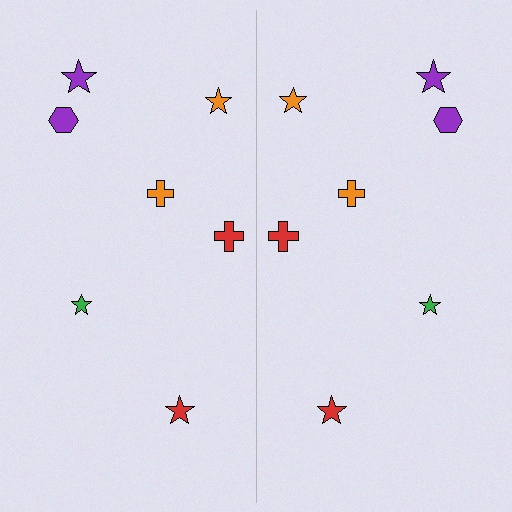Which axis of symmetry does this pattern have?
The pattern has a vertical axis of symmetry running through the center of the image.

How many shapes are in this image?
There are 14 shapes in this image.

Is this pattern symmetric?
Yes, this pattern has bilateral (reflection) symmetry.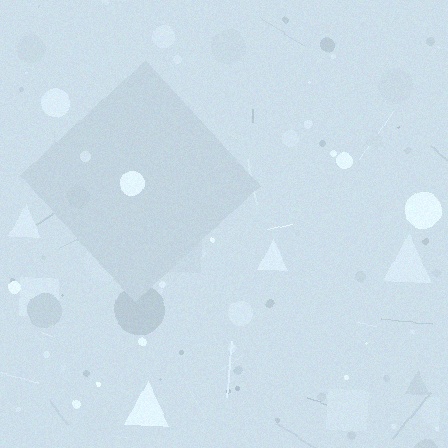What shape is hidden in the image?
A diamond is hidden in the image.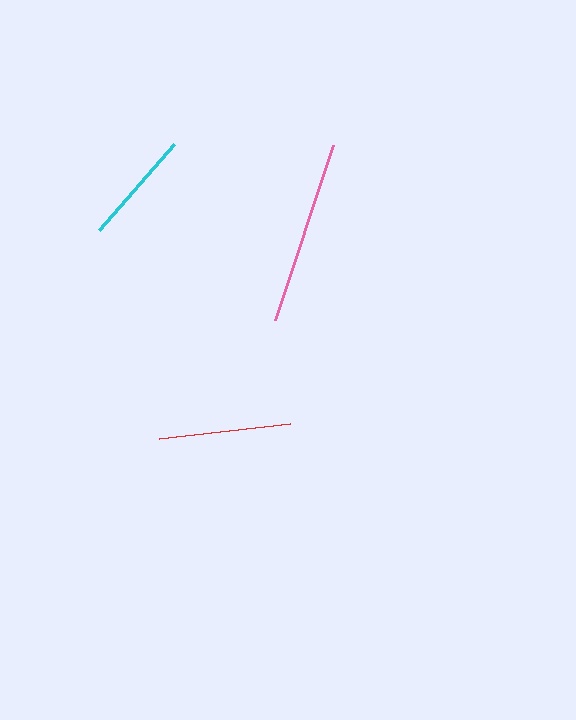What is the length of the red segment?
The red segment is approximately 132 pixels long.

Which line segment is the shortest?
The cyan line is the shortest at approximately 114 pixels.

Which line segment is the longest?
The pink line is the longest at approximately 184 pixels.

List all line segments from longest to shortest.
From longest to shortest: pink, red, cyan.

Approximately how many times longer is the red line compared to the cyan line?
The red line is approximately 1.2 times the length of the cyan line.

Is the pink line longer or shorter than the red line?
The pink line is longer than the red line.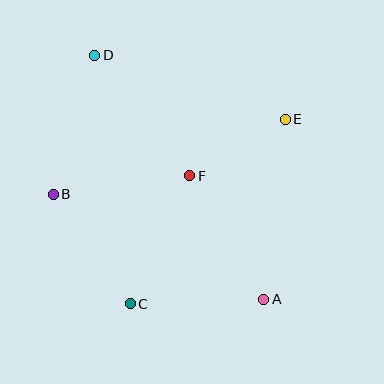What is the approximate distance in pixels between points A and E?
The distance between A and E is approximately 181 pixels.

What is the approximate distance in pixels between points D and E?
The distance between D and E is approximately 201 pixels.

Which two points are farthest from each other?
Points A and D are farthest from each other.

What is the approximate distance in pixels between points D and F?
The distance between D and F is approximately 154 pixels.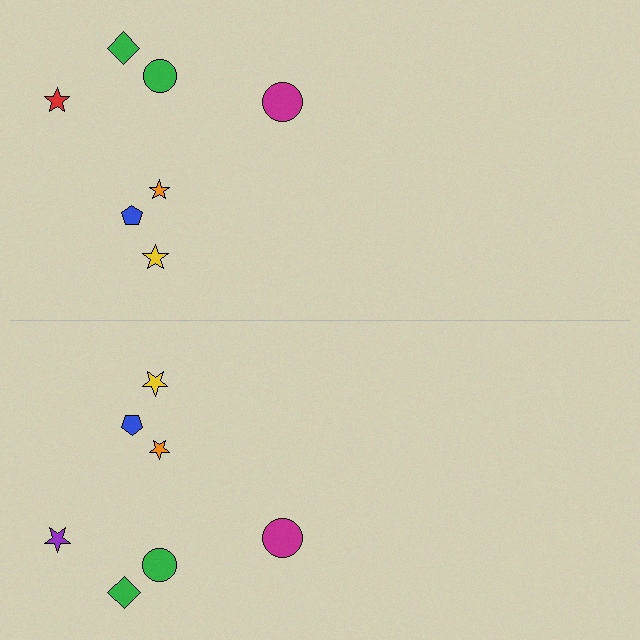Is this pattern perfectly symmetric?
No, the pattern is not perfectly symmetric. The purple star on the bottom side breaks the symmetry — its mirror counterpart is red.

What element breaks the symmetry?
The purple star on the bottom side breaks the symmetry — its mirror counterpart is red.